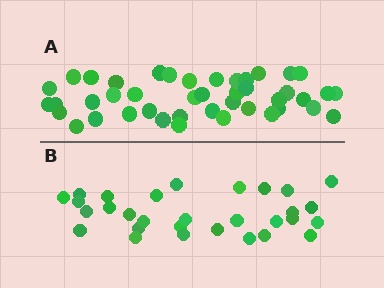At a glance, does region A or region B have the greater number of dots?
Region A (the top region) has more dots.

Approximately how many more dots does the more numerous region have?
Region A has approximately 15 more dots than region B.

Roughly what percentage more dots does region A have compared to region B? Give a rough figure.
About 45% more.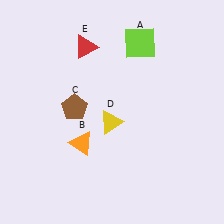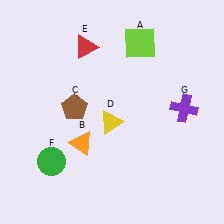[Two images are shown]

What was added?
A green circle (F), a purple cross (G) were added in Image 2.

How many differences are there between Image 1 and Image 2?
There are 2 differences between the two images.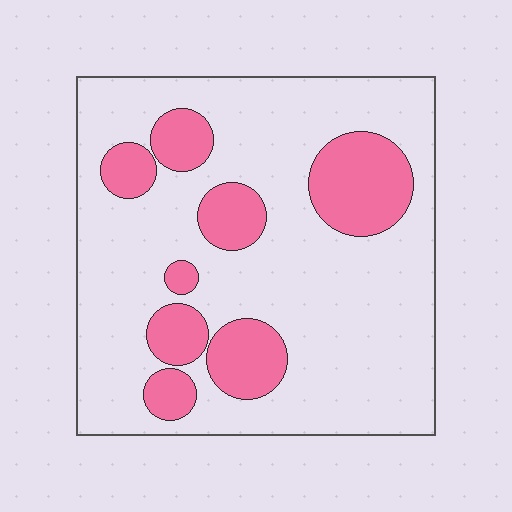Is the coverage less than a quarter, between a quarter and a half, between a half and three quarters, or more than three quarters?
Less than a quarter.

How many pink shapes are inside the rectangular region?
8.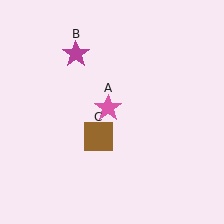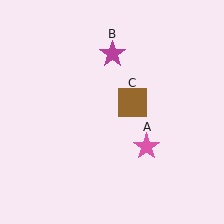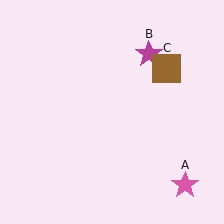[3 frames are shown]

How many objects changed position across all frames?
3 objects changed position: pink star (object A), magenta star (object B), brown square (object C).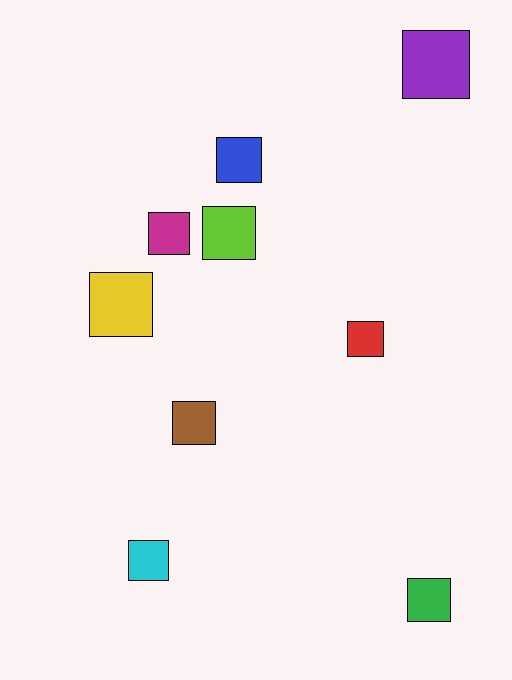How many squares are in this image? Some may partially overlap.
There are 9 squares.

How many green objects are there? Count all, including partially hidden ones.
There is 1 green object.